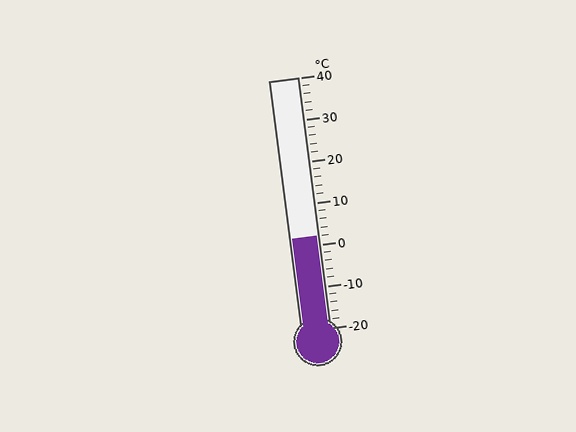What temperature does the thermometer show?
The thermometer shows approximately 2°C.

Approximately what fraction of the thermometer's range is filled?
The thermometer is filled to approximately 35% of its range.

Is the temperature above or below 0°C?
The temperature is above 0°C.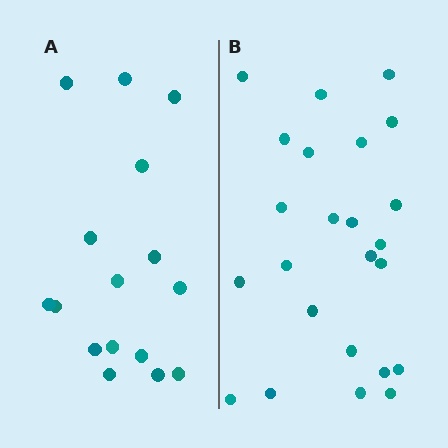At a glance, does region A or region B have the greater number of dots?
Region B (the right region) has more dots.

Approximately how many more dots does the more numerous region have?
Region B has roughly 8 or so more dots than region A.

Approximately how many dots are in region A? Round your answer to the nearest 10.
About 20 dots. (The exact count is 16, which rounds to 20.)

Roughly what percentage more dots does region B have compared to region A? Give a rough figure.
About 50% more.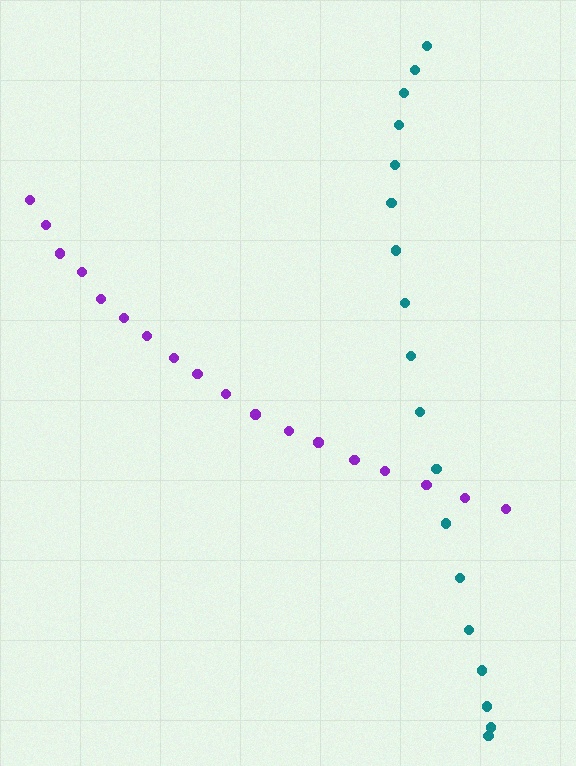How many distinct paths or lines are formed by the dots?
There are 2 distinct paths.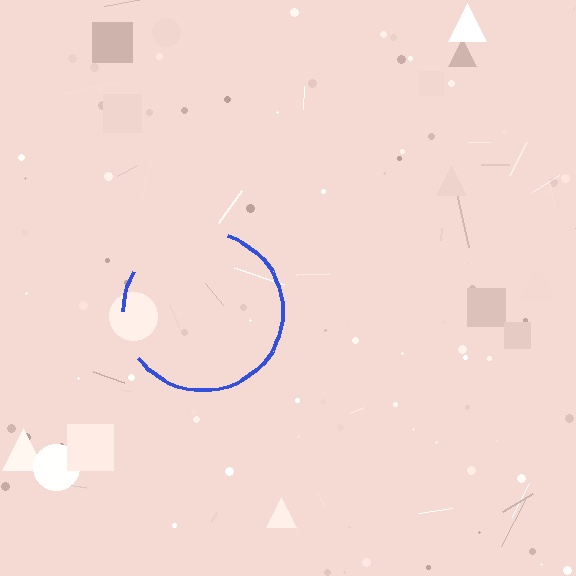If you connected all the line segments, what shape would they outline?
They would outline a circle.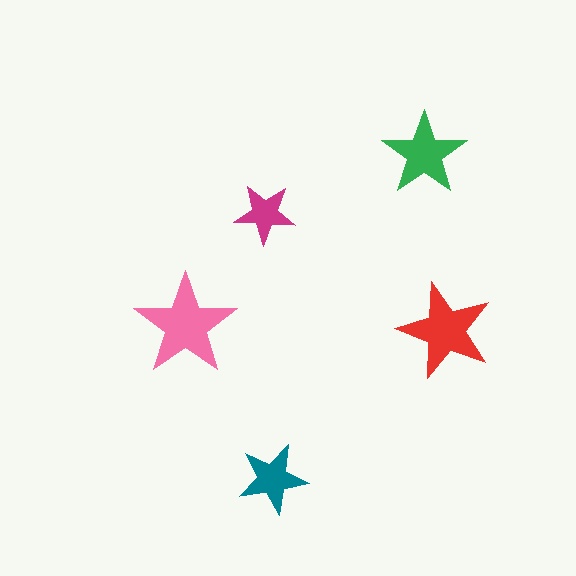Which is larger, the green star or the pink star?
The pink one.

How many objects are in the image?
There are 5 objects in the image.